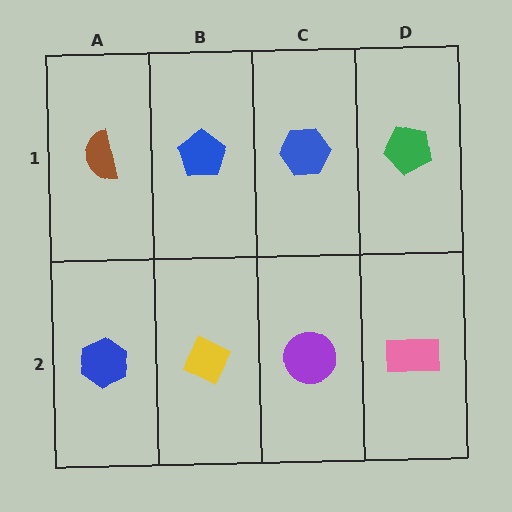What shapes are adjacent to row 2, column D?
A green pentagon (row 1, column D), a purple circle (row 2, column C).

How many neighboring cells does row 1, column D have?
2.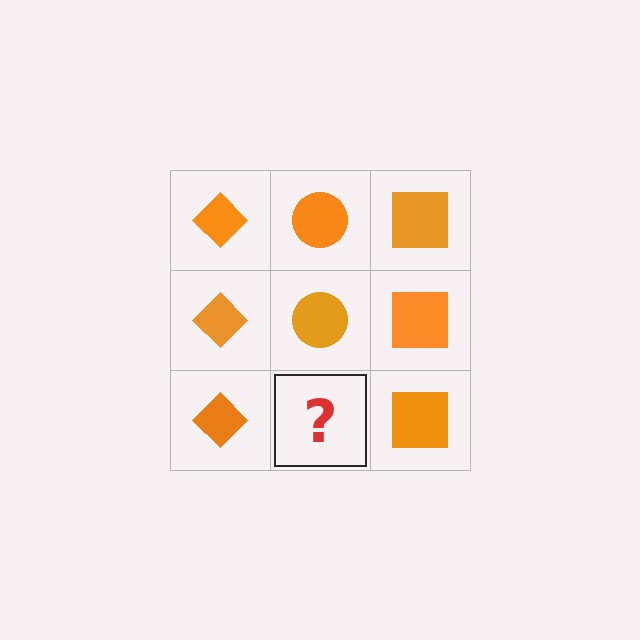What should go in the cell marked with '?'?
The missing cell should contain an orange circle.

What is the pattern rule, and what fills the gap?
The rule is that each column has a consistent shape. The gap should be filled with an orange circle.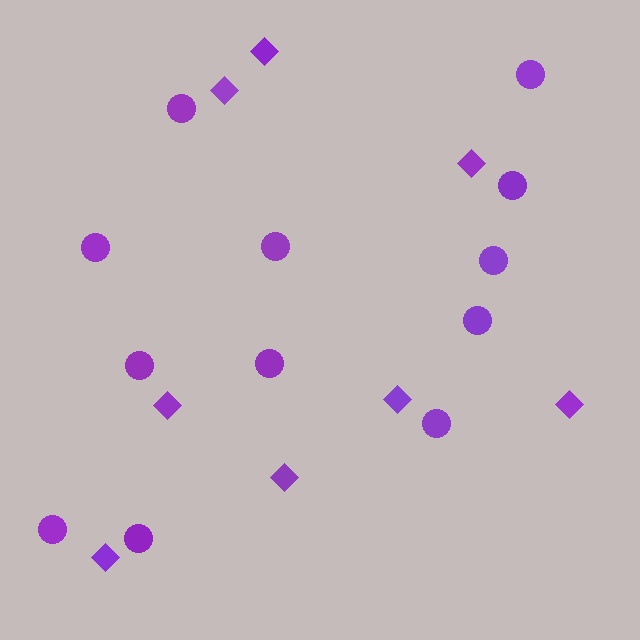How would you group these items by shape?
There are 2 groups: one group of circles (12) and one group of diamonds (8).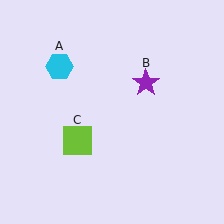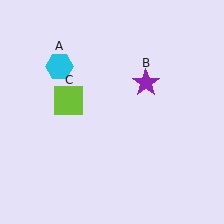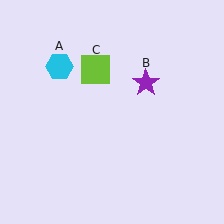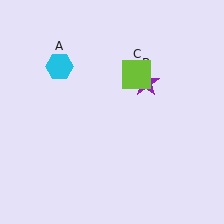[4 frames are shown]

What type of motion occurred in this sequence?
The lime square (object C) rotated clockwise around the center of the scene.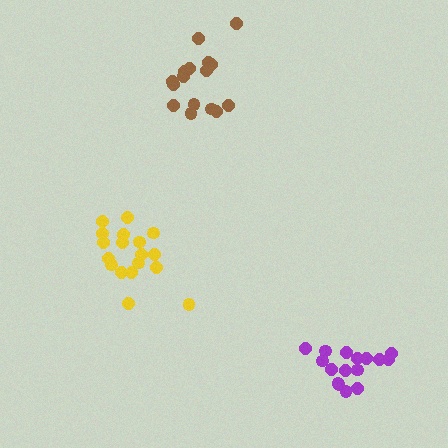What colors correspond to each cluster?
The clusters are colored: purple, brown, yellow.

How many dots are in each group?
Group 1: 16 dots, Group 2: 16 dots, Group 3: 18 dots (50 total).